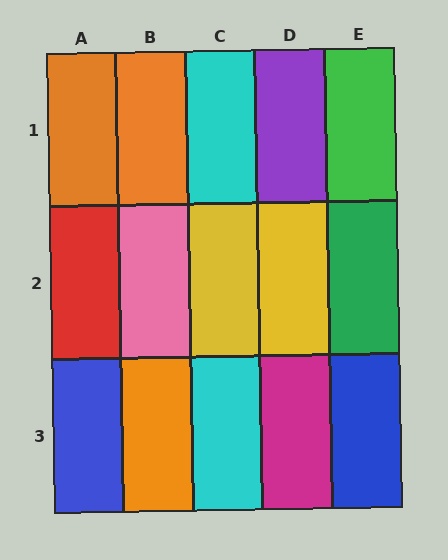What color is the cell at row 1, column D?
Purple.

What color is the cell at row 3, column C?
Cyan.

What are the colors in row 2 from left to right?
Red, pink, yellow, yellow, green.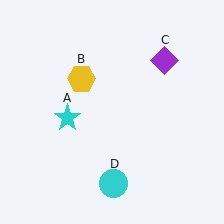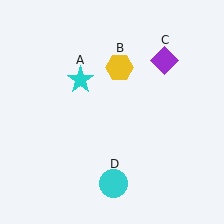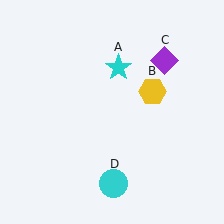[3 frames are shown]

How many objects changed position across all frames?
2 objects changed position: cyan star (object A), yellow hexagon (object B).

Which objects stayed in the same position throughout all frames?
Purple diamond (object C) and cyan circle (object D) remained stationary.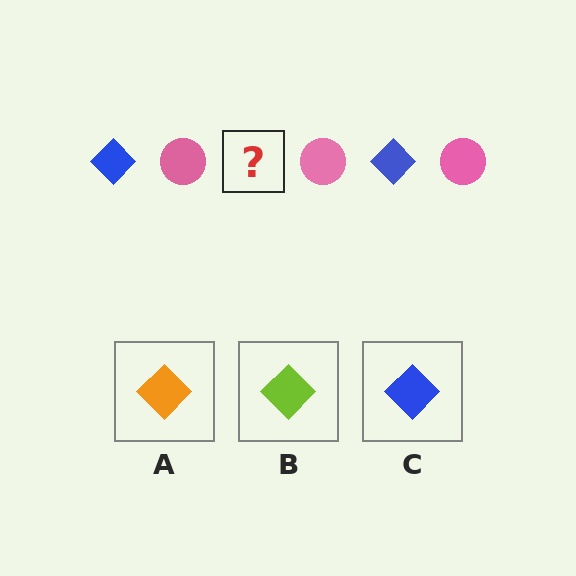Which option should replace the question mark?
Option C.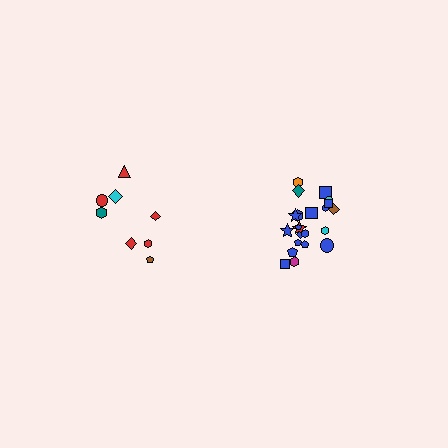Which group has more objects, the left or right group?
The right group.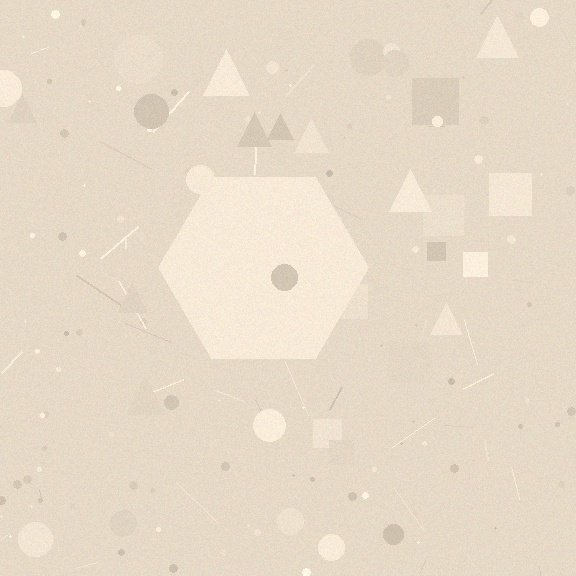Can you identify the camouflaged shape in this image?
The camouflaged shape is a hexagon.